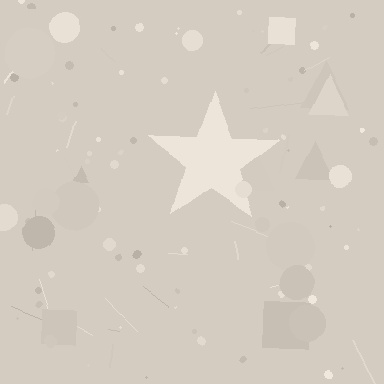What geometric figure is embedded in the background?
A star is embedded in the background.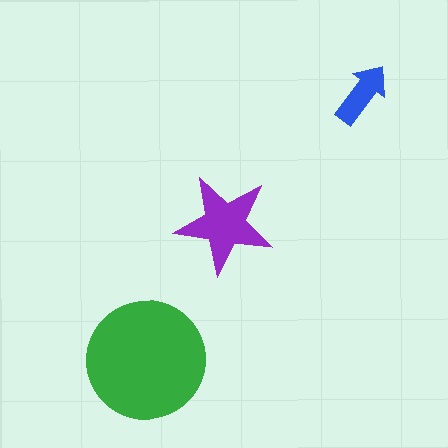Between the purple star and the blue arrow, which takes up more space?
The purple star.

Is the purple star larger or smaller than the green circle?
Smaller.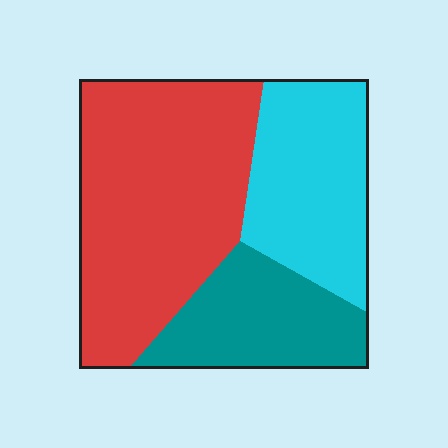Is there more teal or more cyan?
Cyan.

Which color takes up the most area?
Red, at roughly 50%.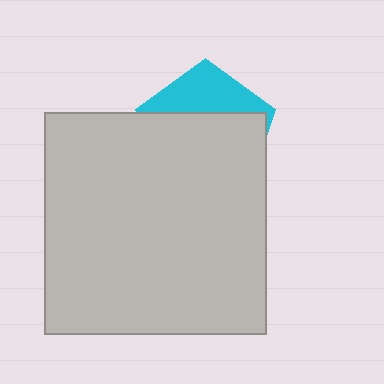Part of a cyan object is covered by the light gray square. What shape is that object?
It is a pentagon.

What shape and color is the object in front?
The object in front is a light gray square.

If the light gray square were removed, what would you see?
You would see the complete cyan pentagon.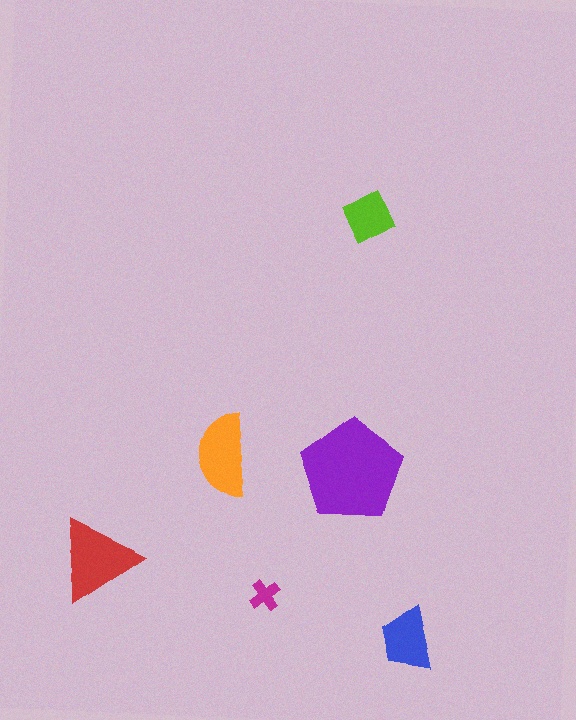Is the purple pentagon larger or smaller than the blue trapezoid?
Larger.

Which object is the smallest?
The magenta cross.